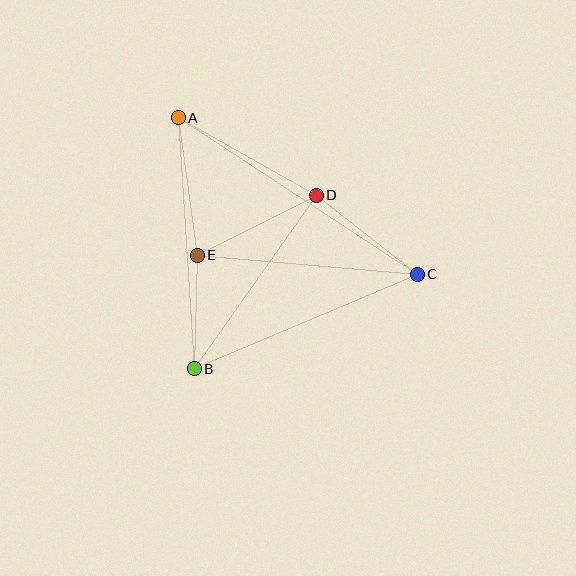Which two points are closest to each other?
Points B and E are closest to each other.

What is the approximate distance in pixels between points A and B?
The distance between A and B is approximately 251 pixels.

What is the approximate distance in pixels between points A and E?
The distance between A and E is approximately 139 pixels.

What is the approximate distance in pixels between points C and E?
The distance between C and E is approximately 221 pixels.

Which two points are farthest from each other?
Points A and C are farthest from each other.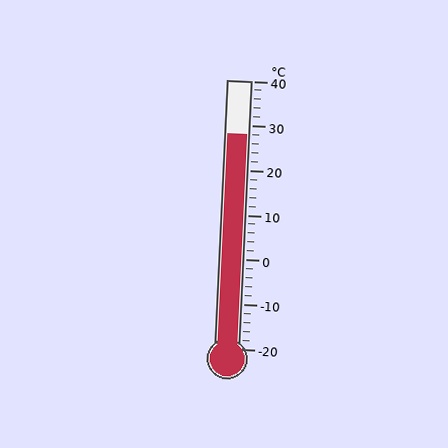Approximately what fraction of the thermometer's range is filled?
The thermometer is filled to approximately 80% of its range.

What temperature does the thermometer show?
The thermometer shows approximately 28°C.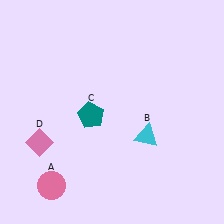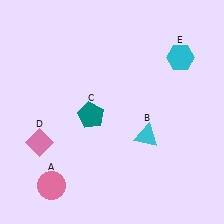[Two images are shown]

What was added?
A cyan hexagon (E) was added in Image 2.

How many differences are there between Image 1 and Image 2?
There is 1 difference between the two images.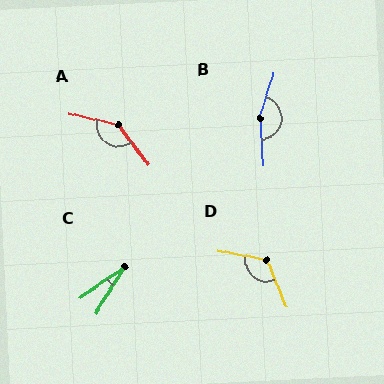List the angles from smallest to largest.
C (23°), D (123°), A (141°), B (159°).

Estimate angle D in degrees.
Approximately 123 degrees.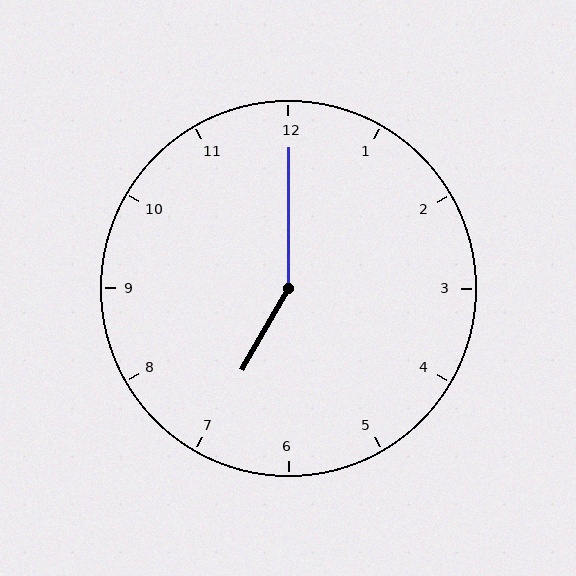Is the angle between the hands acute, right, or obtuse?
It is obtuse.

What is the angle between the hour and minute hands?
Approximately 150 degrees.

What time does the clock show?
7:00.